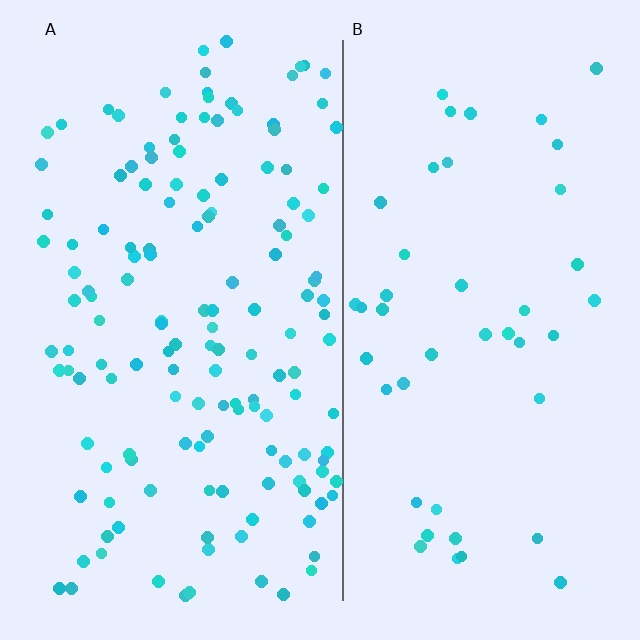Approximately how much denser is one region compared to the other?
Approximately 3.3× — region A over region B.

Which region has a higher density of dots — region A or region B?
A (the left).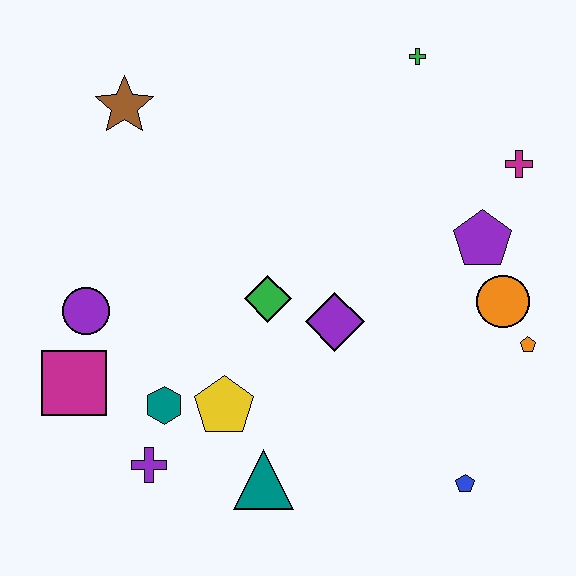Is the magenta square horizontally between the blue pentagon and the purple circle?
No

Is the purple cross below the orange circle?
Yes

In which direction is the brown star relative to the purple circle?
The brown star is above the purple circle.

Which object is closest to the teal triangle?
The yellow pentagon is closest to the teal triangle.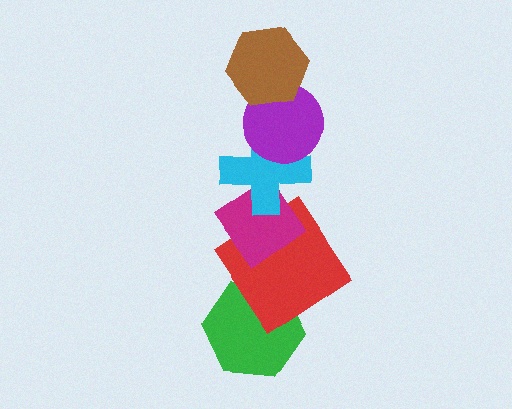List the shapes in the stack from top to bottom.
From top to bottom: the brown hexagon, the purple circle, the cyan cross, the magenta diamond, the red diamond, the green hexagon.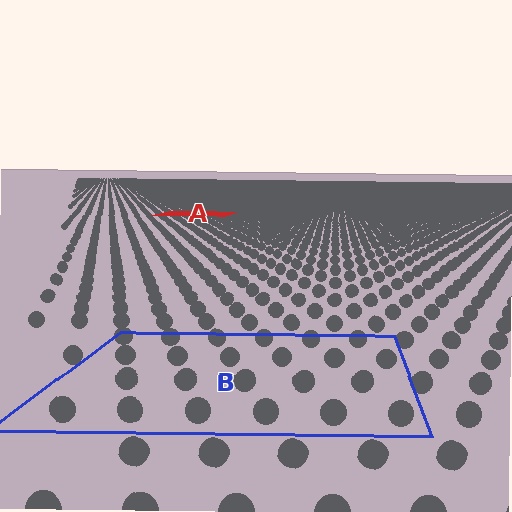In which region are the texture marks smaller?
The texture marks are smaller in region A, because it is farther away.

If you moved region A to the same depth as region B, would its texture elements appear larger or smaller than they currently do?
They would appear larger. At a closer depth, the same texture elements are projected at a bigger on-screen size.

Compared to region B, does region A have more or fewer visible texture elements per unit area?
Region A has more texture elements per unit area — they are packed more densely because it is farther away.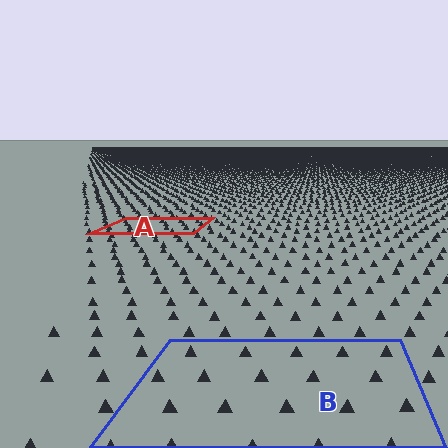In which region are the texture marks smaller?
The texture marks are smaller in region A, because it is farther away.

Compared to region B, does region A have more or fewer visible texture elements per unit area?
Region A has more texture elements per unit area — they are packed more densely because it is farther away.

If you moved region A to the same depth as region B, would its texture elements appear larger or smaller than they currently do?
They would appear larger. At a closer depth, the same texture elements are projected at a bigger on-screen size.